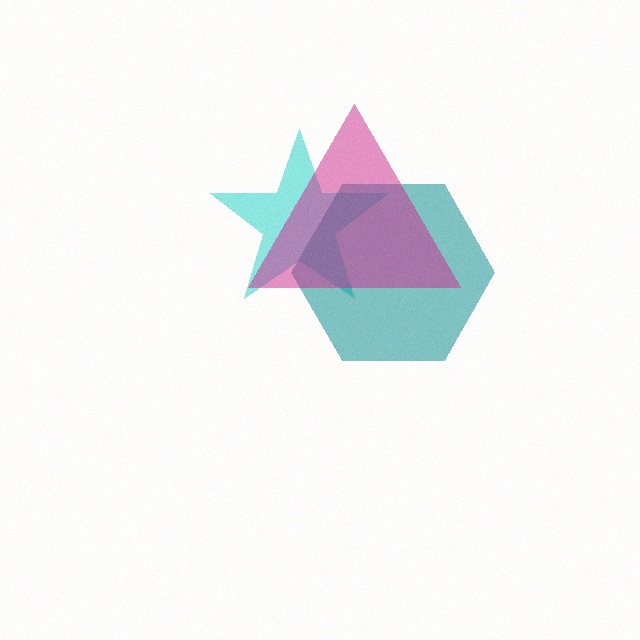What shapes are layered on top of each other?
The layered shapes are: a cyan star, a teal hexagon, a magenta triangle.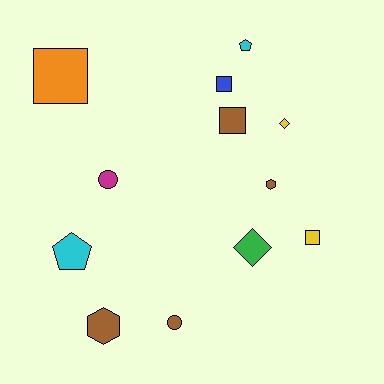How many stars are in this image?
There are no stars.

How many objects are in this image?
There are 12 objects.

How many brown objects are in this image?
There are 4 brown objects.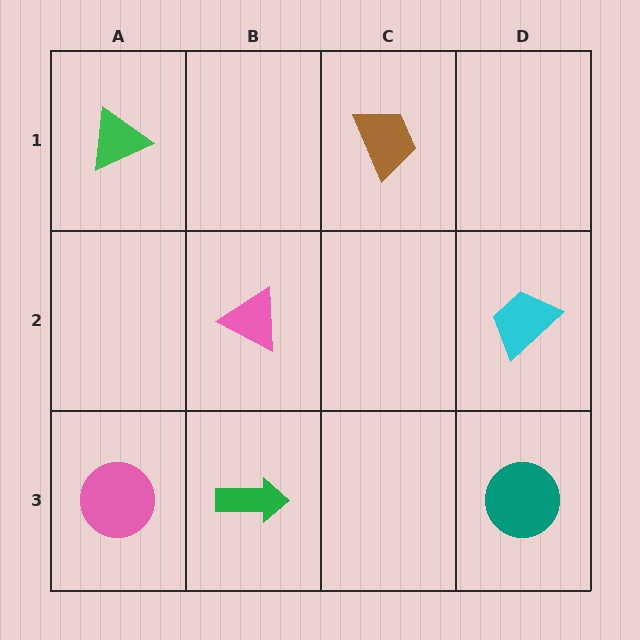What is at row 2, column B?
A pink triangle.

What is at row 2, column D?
A cyan trapezoid.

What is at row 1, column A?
A green triangle.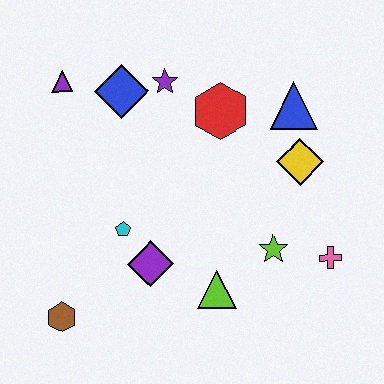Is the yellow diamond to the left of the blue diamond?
No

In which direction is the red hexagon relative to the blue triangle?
The red hexagon is to the left of the blue triangle.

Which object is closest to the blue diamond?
The purple star is closest to the blue diamond.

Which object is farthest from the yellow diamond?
The brown hexagon is farthest from the yellow diamond.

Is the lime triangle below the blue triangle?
Yes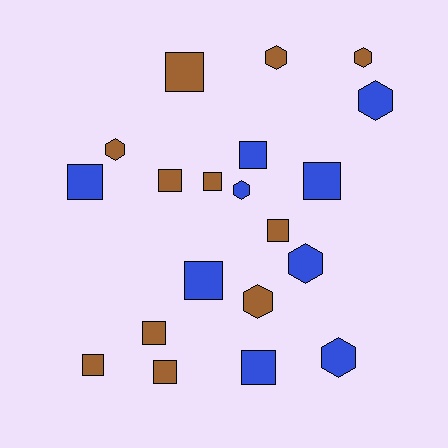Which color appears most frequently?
Brown, with 11 objects.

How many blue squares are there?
There are 5 blue squares.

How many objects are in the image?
There are 20 objects.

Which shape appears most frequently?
Square, with 12 objects.